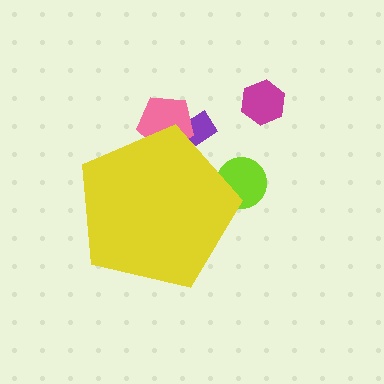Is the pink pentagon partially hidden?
Yes, the pink pentagon is partially hidden behind the yellow pentagon.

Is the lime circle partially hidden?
Yes, the lime circle is partially hidden behind the yellow pentagon.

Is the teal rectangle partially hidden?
Yes, the teal rectangle is partially hidden behind the yellow pentagon.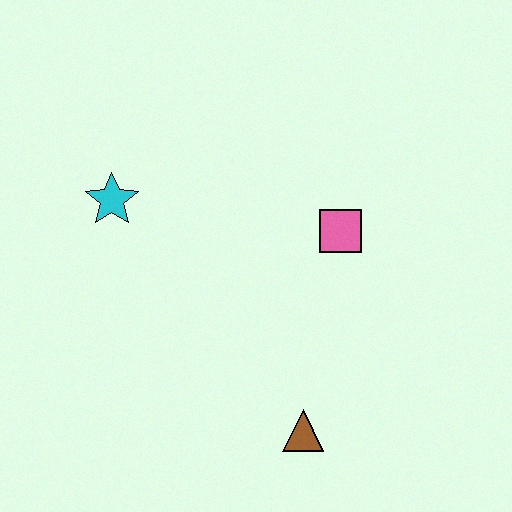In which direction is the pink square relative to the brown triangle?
The pink square is above the brown triangle.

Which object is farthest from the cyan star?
The brown triangle is farthest from the cyan star.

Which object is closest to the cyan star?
The pink square is closest to the cyan star.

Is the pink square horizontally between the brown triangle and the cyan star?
No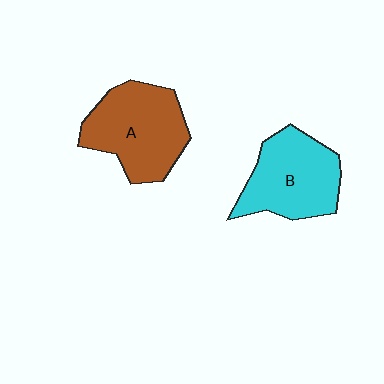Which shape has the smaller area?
Shape B (cyan).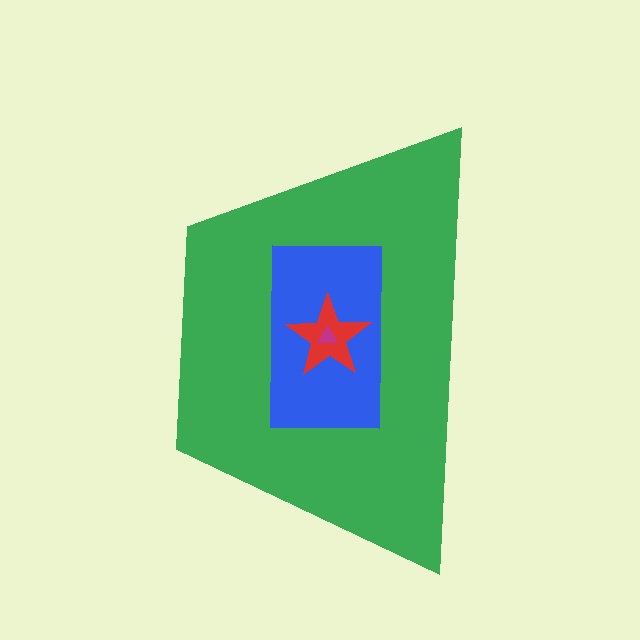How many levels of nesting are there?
4.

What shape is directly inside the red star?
The magenta triangle.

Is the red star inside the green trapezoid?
Yes.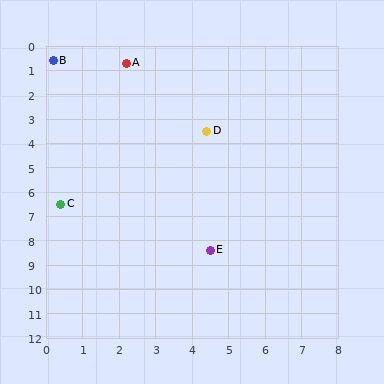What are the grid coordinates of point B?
Point B is at approximately (0.2, 0.6).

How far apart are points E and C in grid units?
Points E and C are about 4.5 grid units apart.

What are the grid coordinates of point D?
Point D is at approximately (4.4, 3.5).